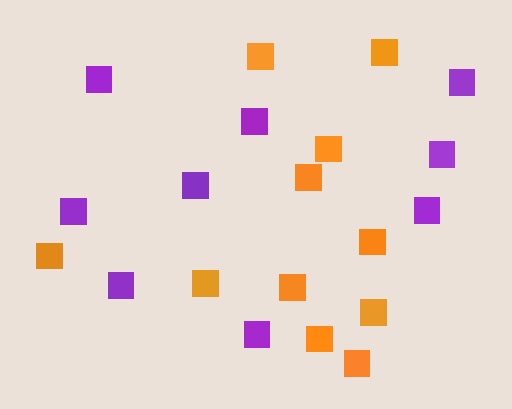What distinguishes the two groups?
There are 2 groups: one group of purple squares (9) and one group of orange squares (11).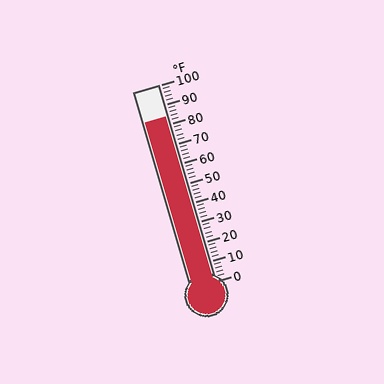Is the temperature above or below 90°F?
The temperature is below 90°F.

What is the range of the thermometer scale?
The thermometer scale ranges from 0°F to 100°F.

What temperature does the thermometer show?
The thermometer shows approximately 84°F.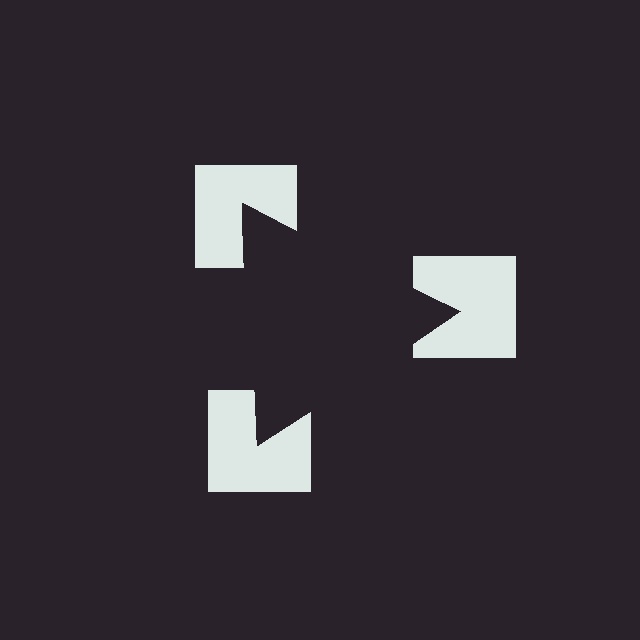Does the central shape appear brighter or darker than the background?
It typically appears slightly darker than the background, even though no actual brightness change is drawn.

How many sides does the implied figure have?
3 sides.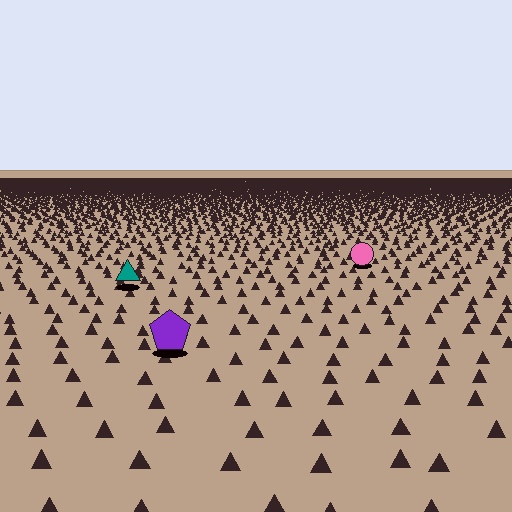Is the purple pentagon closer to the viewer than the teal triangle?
Yes. The purple pentagon is closer — you can tell from the texture gradient: the ground texture is coarser near it.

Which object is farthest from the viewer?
The pink circle is farthest from the viewer. It appears smaller and the ground texture around it is denser.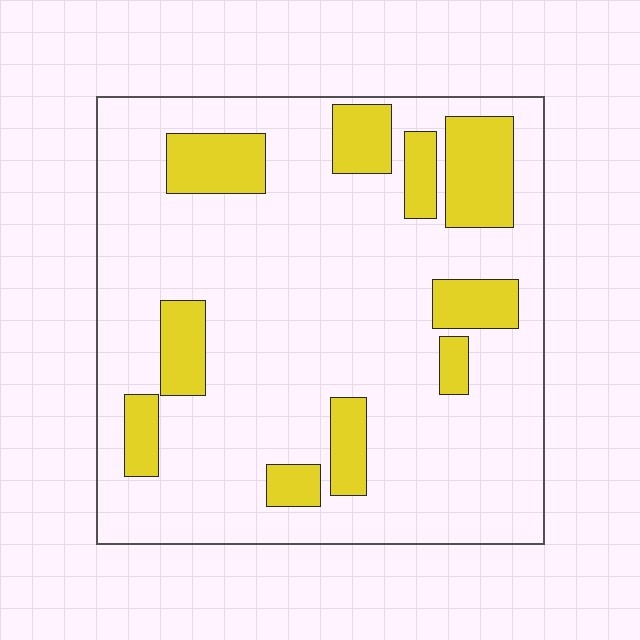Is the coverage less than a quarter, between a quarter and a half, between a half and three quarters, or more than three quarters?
Less than a quarter.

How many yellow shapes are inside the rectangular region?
10.